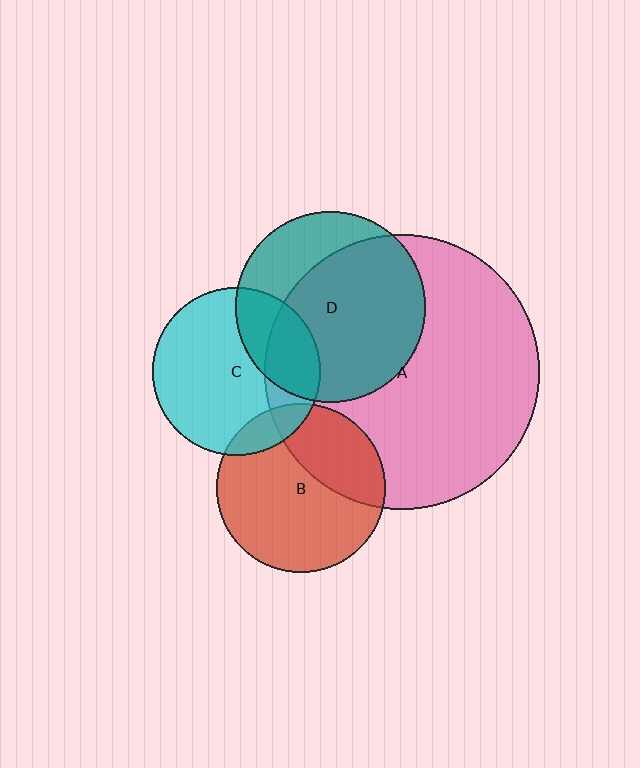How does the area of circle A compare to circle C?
Approximately 2.6 times.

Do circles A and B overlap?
Yes.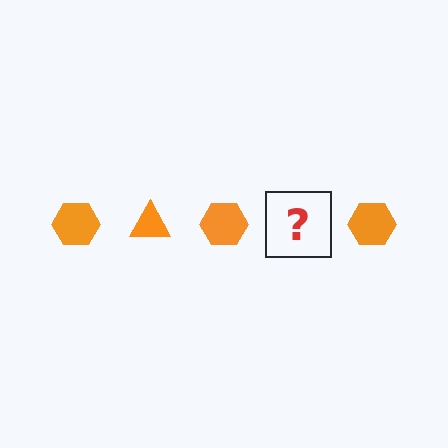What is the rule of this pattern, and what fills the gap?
The rule is that the pattern cycles through hexagon, triangle shapes in orange. The gap should be filled with an orange triangle.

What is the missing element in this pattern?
The missing element is an orange triangle.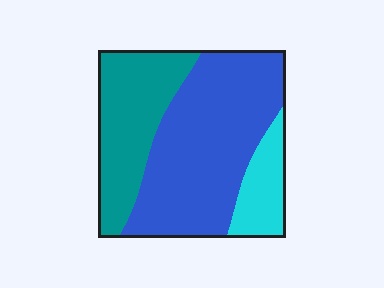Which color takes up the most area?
Blue, at roughly 55%.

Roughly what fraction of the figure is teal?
Teal takes up about one third (1/3) of the figure.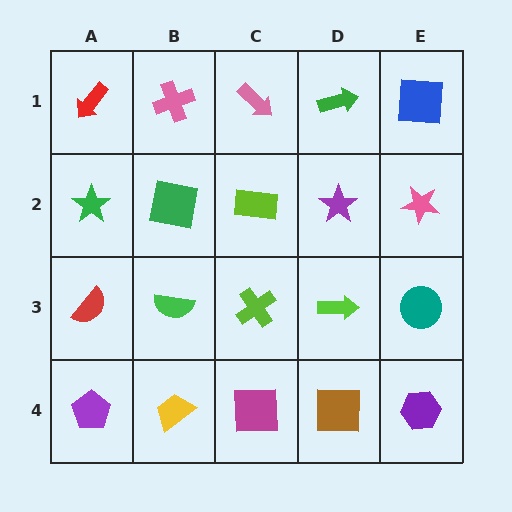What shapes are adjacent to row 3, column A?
A green star (row 2, column A), a purple pentagon (row 4, column A), a green semicircle (row 3, column B).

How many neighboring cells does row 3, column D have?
4.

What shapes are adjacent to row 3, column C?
A lime rectangle (row 2, column C), a magenta square (row 4, column C), a green semicircle (row 3, column B), a lime arrow (row 3, column D).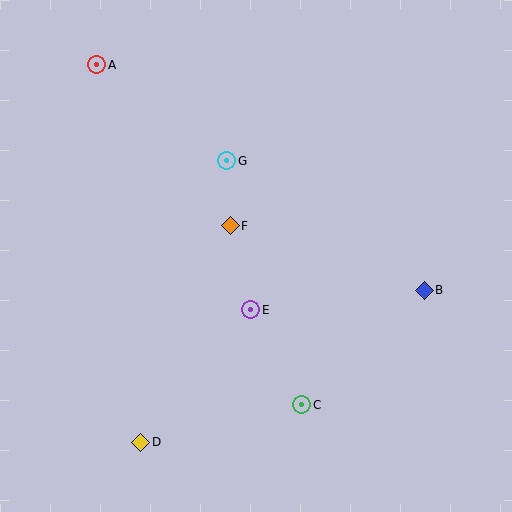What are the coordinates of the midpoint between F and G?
The midpoint between F and G is at (229, 193).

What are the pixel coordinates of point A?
Point A is at (97, 65).